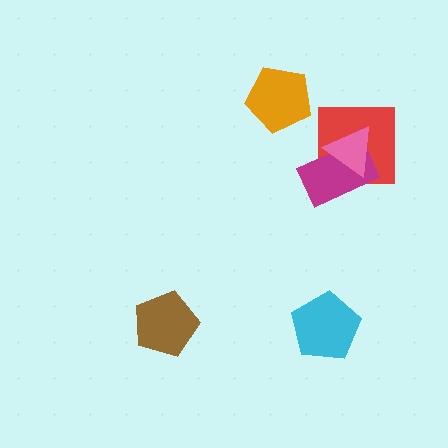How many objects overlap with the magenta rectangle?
2 objects overlap with the magenta rectangle.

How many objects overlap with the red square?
2 objects overlap with the red square.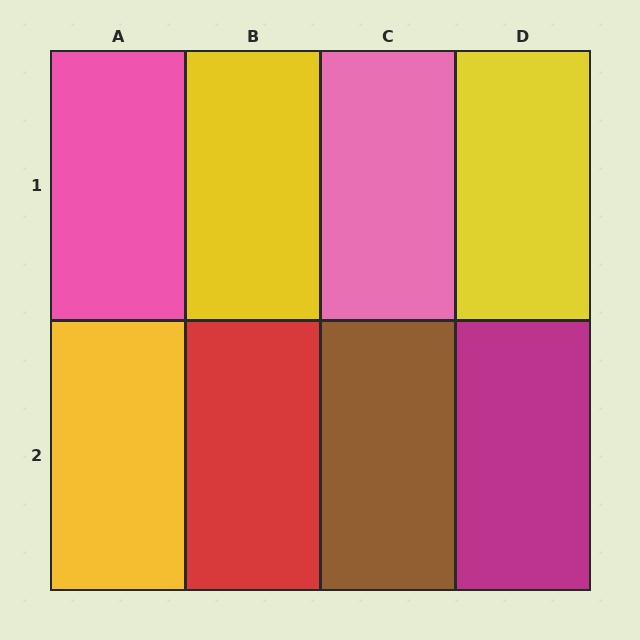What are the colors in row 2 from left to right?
Yellow, red, brown, magenta.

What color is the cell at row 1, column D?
Yellow.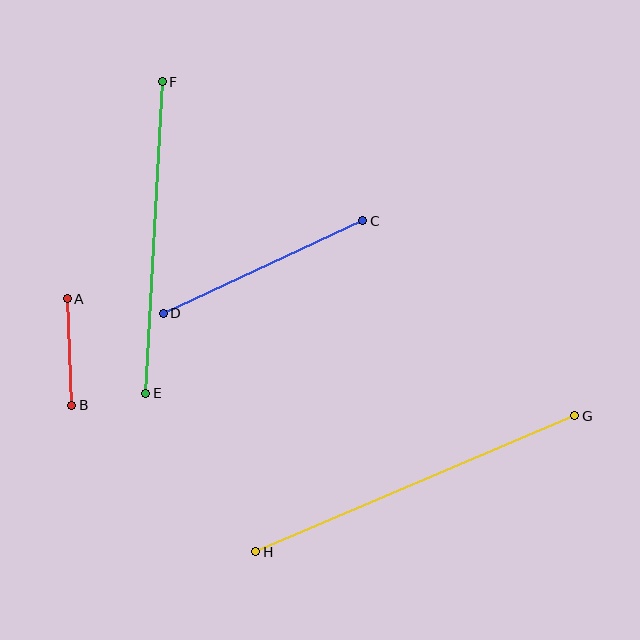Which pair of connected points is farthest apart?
Points G and H are farthest apart.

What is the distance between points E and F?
The distance is approximately 312 pixels.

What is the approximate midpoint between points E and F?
The midpoint is at approximately (154, 238) pixels.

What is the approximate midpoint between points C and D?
The midpoint is at approximately (263, 267) pixels.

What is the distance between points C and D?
The distance is approximately 220 pixels.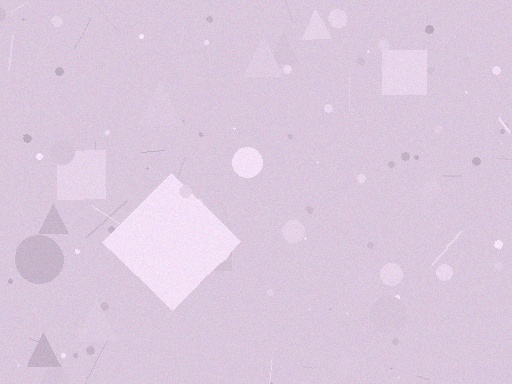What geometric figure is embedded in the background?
A diamond is embedded in the background.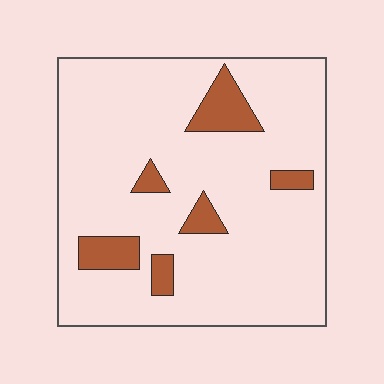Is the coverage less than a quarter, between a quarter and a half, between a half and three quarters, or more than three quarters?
Less than a quarter.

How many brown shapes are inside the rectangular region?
6.